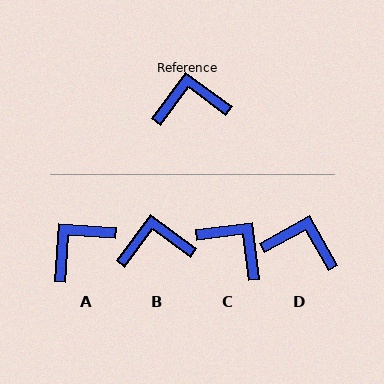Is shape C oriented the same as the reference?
No, it is off by about 46 degrees.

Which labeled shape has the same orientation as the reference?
B.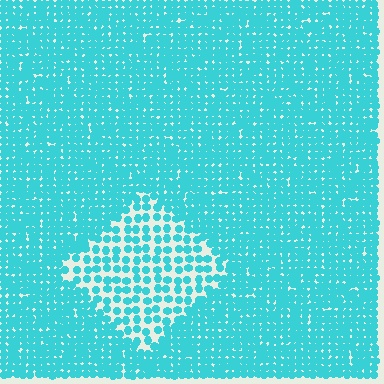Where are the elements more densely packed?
The elements are more densely packed outside the diamond boundary.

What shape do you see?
I see a diamond.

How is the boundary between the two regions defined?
The boundary is defined by a change in element density (approximately 2.2x ratio). All elements are the same color, size, and shape.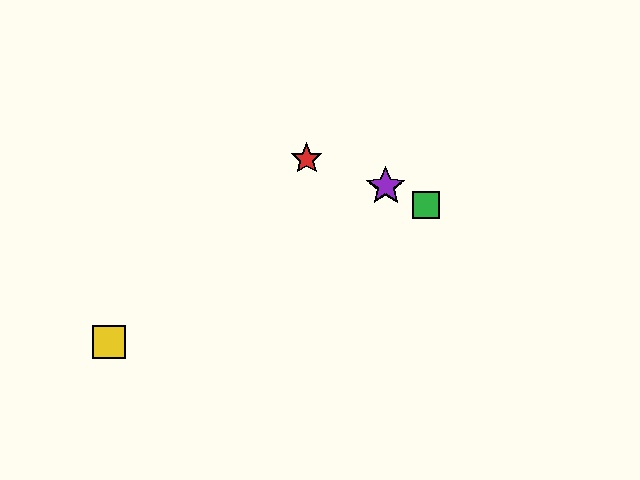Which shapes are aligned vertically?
The blue star, the purple star are aligned vertically.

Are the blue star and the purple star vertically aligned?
Yes, both are at x≈386.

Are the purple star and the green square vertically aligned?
No, the purple star is at x≈386 and the green square is at x≈426.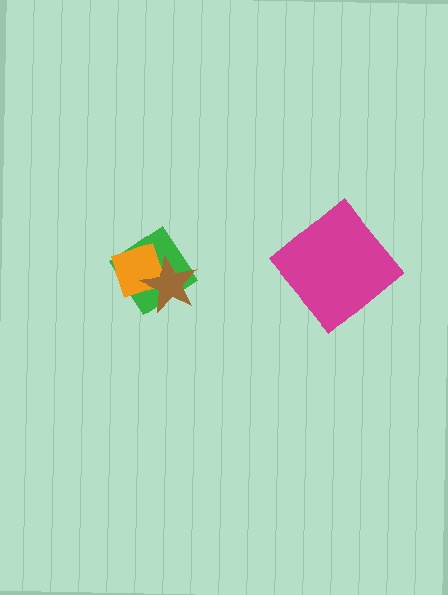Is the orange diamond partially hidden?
Yes, it is partially covered by another shape.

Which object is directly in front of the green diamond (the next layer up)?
The orange diamond is directly in front of the green diamond.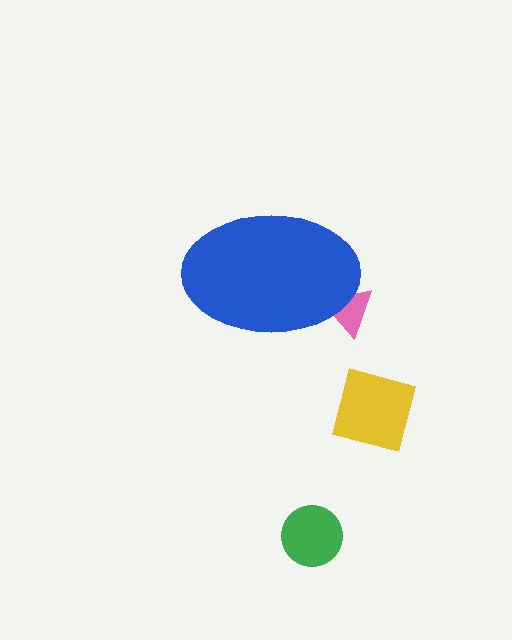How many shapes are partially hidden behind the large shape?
1 shape is partially hidden.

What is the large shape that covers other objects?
A blue ellipse.